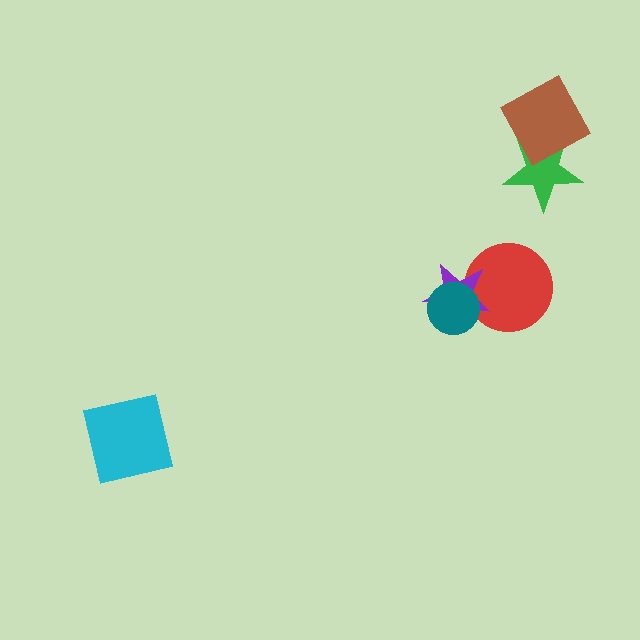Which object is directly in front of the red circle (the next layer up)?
The purple star is directly in front of the red circle.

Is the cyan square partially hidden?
No, no other shape covers it.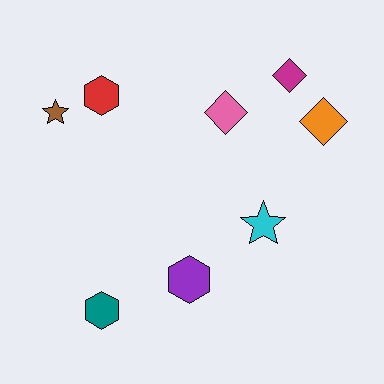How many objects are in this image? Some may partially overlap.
There are 8 objects.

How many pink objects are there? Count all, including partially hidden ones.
There is 1 pink object.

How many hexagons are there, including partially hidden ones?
There are 3 hexagons.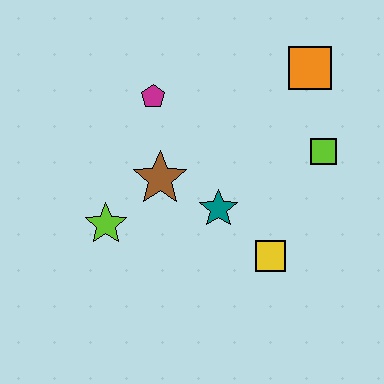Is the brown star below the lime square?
Yes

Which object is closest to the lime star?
The brown star is closest to the lime star.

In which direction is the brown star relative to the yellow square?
The brown star is to the left of the yellow square.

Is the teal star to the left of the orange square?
Yes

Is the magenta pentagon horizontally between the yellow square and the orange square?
No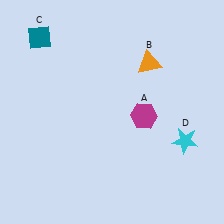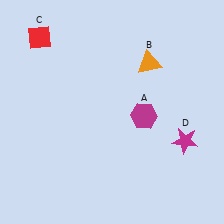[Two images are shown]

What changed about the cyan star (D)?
In Image 1, D is cyan. In Image 2, it changed to magenta.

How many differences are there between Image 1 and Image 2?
There are 2 differences between the two images.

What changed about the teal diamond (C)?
In Image 1, C is teal. In Image 2, it changed to red.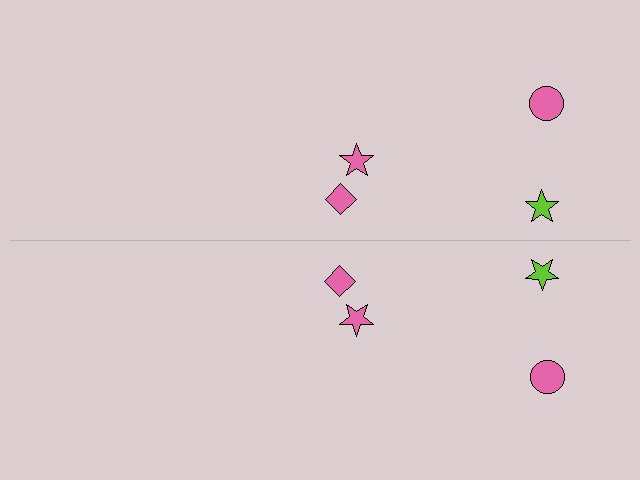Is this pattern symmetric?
Yes, this pattern has bilateral (reflection) symmetry.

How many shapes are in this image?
There are 8 shapes in this image.